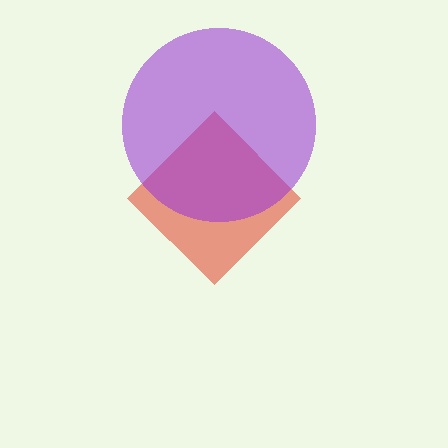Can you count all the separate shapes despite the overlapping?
Yes, there are 2 separate shapes.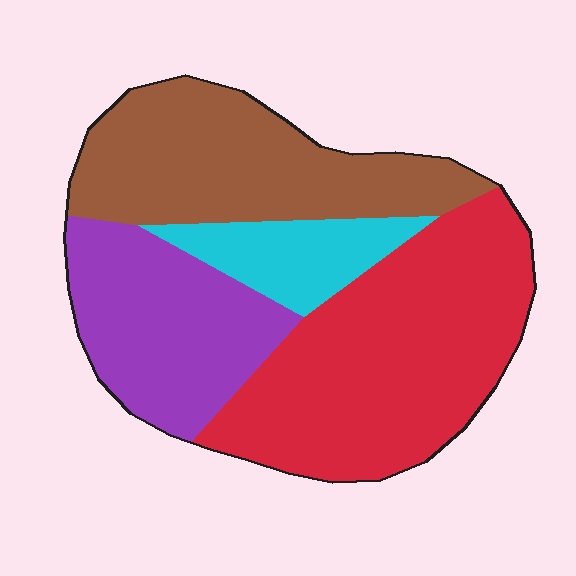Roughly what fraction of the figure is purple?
Purple takes up less than a quarter of the figure.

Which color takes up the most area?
Red, at roughly 40%.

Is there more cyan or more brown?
Brown.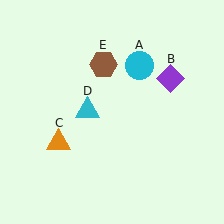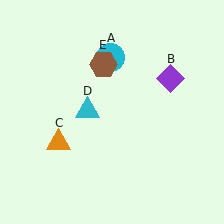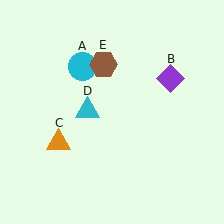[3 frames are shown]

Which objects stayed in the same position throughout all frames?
Purple diamond (object B) and orange triangle (object C) and cyan triangle (object D) and brown hexagon (object E) remained stationary.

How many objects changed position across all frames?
1 object changed position: cyan circle (object A).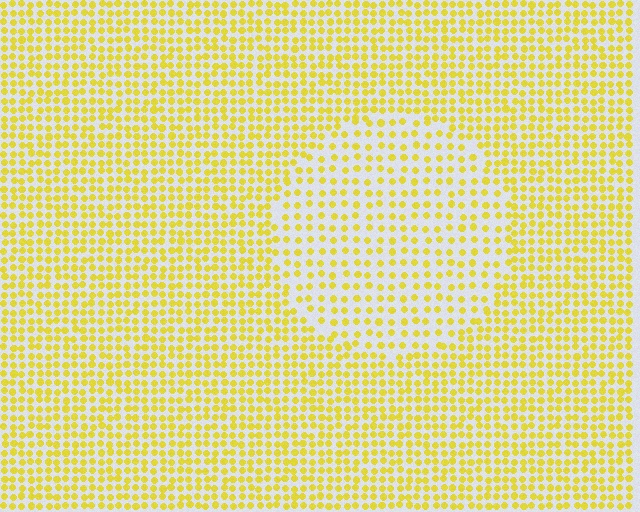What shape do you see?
I see a circle.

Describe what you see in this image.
The image contains small yellow elements arranged at two different densities. A circle-shaped region is visible where the elements are less densely packed than the surrounding area.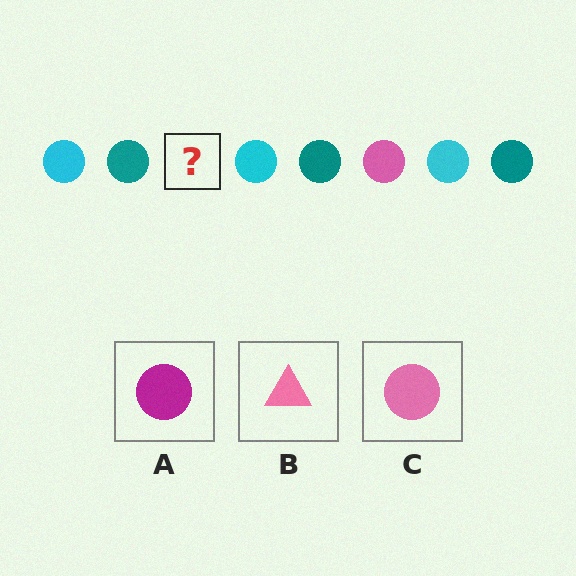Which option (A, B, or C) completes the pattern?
C.